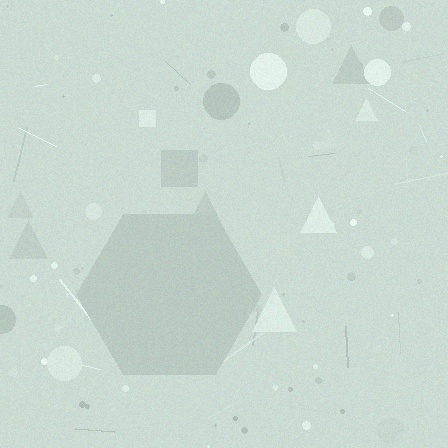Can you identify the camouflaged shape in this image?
The camouflaged shape is a hexagon.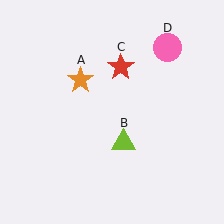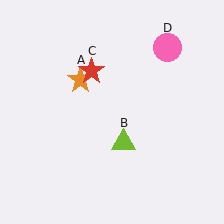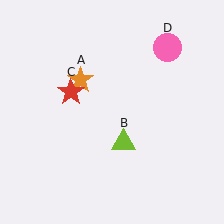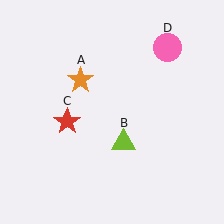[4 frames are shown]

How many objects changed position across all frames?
1 object changed position: red star (object C).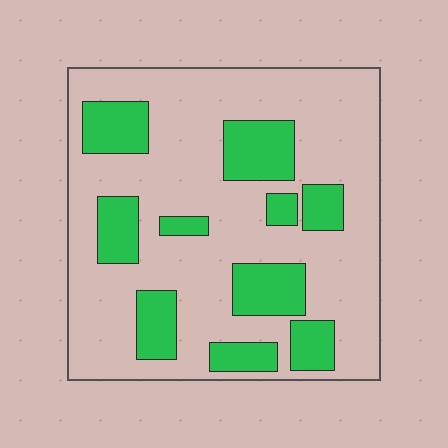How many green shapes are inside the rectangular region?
10.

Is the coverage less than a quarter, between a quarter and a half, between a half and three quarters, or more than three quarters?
Between a quarter and a half.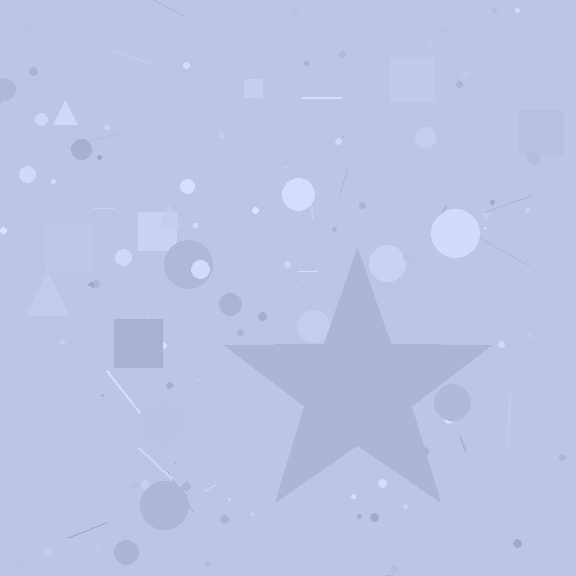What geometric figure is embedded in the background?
A star is embedded in the background.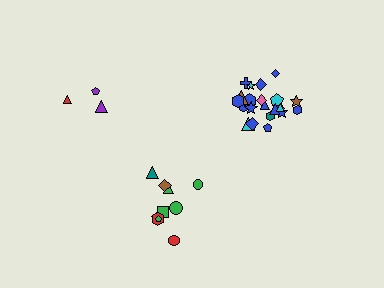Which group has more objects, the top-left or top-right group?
The top-right group.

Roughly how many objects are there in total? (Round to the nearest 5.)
Roughly 35 objects in total.